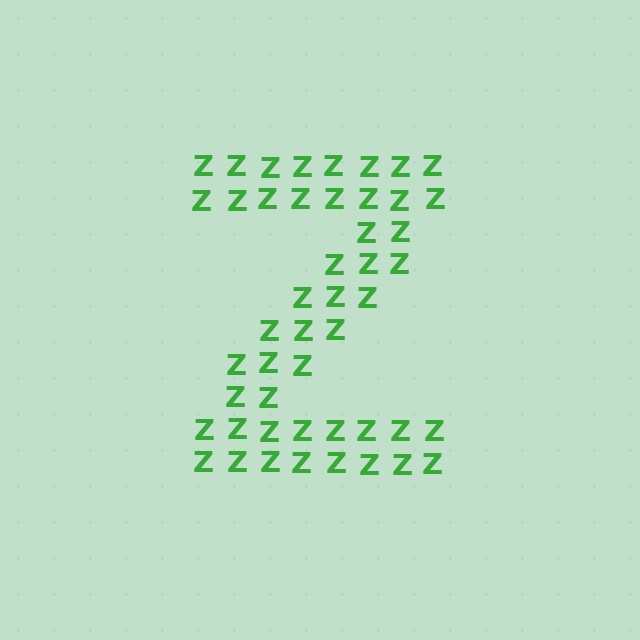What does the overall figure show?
The overall figure shows the letter Z.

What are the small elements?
The small elements are letter Z's.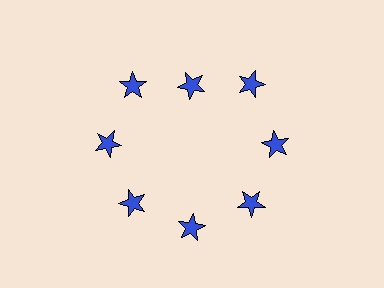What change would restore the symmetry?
The symmetry would be restored by moving it outward, back onto the ring so that all 8 stars sit at equal angles and equal distance from the center.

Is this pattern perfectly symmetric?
No. The 8 blue stars are arranged in a ring, but one element near the 12 o'clock position is pulled inward toward the center, breaking the 8-fold rotational symmetry.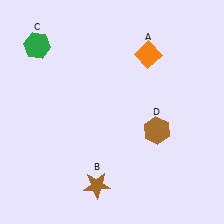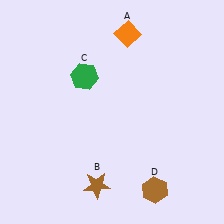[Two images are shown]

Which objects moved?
The objects that moved are: the orange diamond (A), the green hexagon (C), the brown hexagon (D).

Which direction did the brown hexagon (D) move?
The brown hexagon (D) moved down.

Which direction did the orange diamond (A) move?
The orange diamond (A) moved up.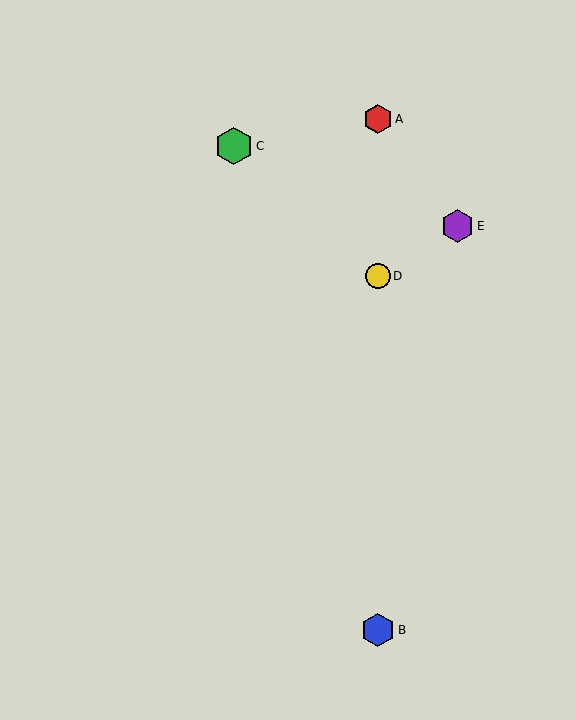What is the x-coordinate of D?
Object D is at x≈378.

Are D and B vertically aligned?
Yes, both are at x≈378.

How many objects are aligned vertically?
3 objects (A, B, D) are aligned vertically.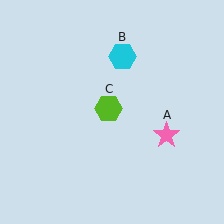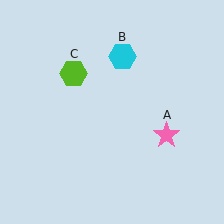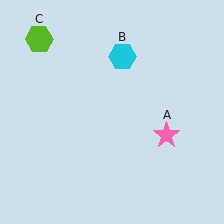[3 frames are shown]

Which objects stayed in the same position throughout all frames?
Pink star (object A) and cyan hexagon (object B) remained stationary.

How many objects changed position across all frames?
1 object changed position: lime hexagon (object C).